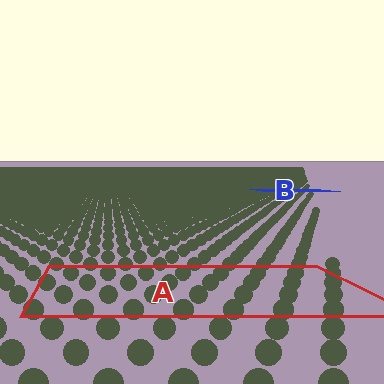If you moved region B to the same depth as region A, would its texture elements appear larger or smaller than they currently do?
They would appear larger. At a closer depth, the same texture elements are projected at a bigger on-screen size.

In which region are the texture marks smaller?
The texture marks are smaller in region B, because it is farther away.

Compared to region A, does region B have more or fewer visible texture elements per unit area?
Region B has more texture elements per unit area — they are packed more densely because it is farther away.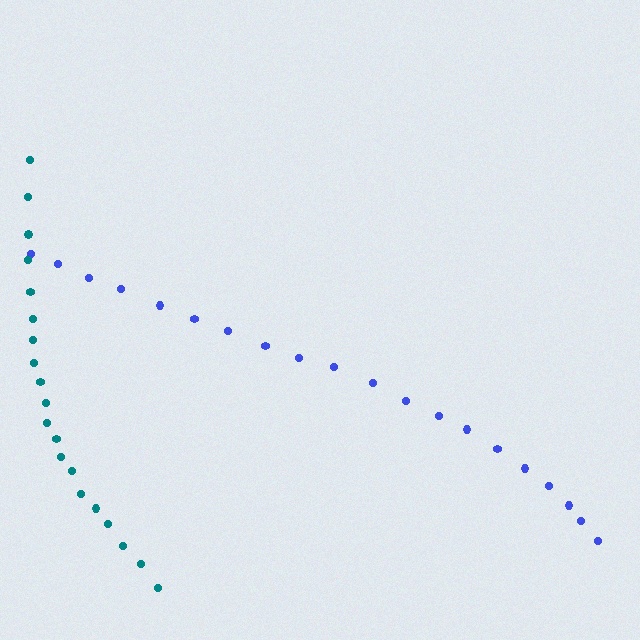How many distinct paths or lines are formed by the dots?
There are 2 distinct paths.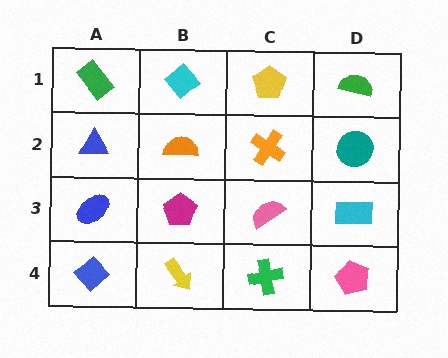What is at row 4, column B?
A yellow arrow.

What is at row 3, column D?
A cyan rectangle.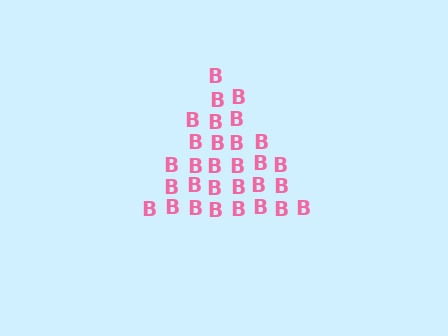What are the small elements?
The small elements are letter B's.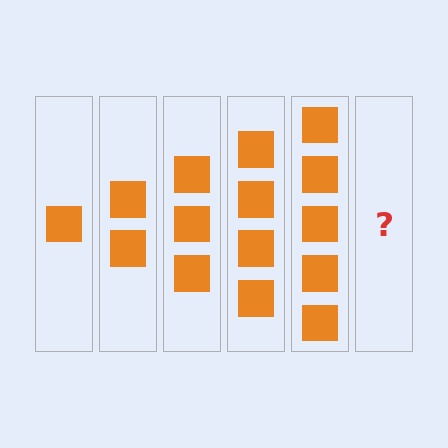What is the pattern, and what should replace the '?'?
The pattern is that each step adds one more square. The '?' should be 6 squares.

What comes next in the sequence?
The next element should be 6 squares.